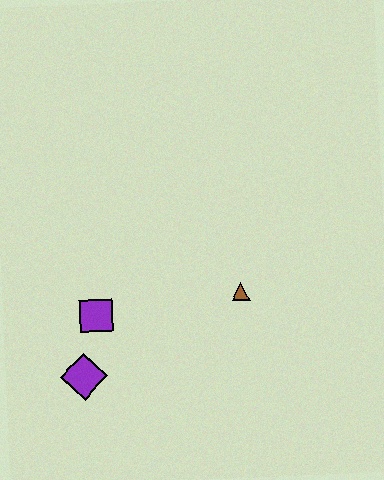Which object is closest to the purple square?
The purple diamond is closest to the purple square.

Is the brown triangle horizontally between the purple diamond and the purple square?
No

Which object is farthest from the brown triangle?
The purple diamond is farthest from the brown triangle.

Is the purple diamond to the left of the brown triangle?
Yes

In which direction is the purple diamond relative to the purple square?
The purple diamond is below the purple square.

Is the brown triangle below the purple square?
No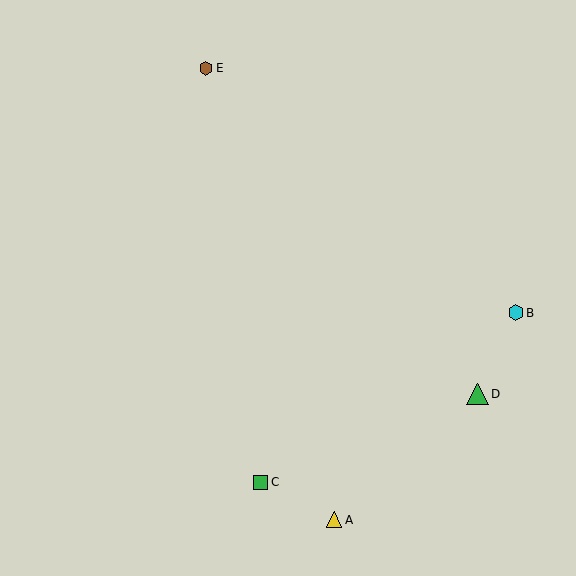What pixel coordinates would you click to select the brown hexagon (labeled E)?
Click at (206, 68) to select the brown hexagon E.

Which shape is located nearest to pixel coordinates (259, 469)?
The green square (labeled C) at (261, 482) is nearest to that location.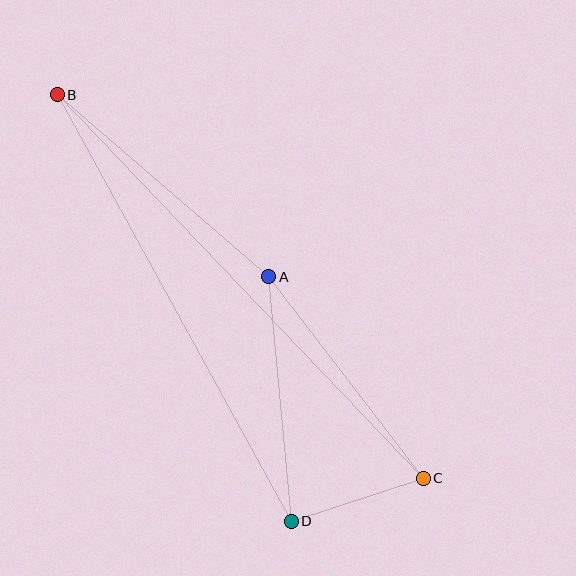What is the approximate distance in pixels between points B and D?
The distance between B and D is approximately 486 pixels.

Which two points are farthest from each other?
Points B and C are farthest from each other.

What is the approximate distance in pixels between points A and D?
The distance between A and D is approximately 245 pixels.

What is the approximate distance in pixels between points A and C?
The distance between A and C is approximately 254 pixels.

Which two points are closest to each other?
Points C and D are closest to each other.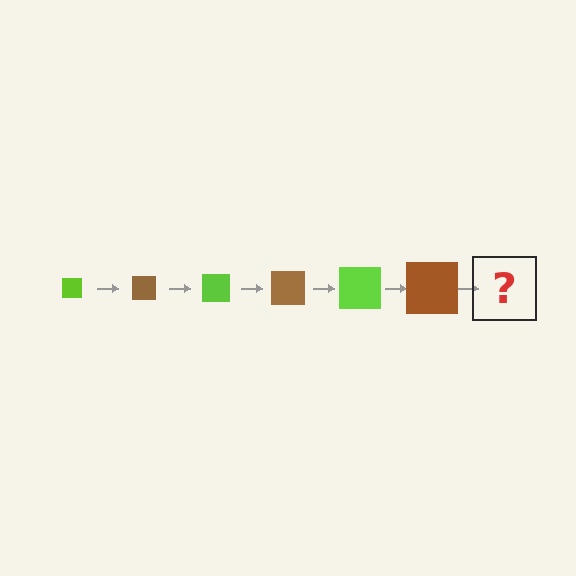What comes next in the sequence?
The next element should be a lime square, larger than the previous one.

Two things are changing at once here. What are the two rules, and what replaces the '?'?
The two rules are that the square grows larger each step and the color cycles through lime and brown. The '?' should be a lime square, larger than the previous one.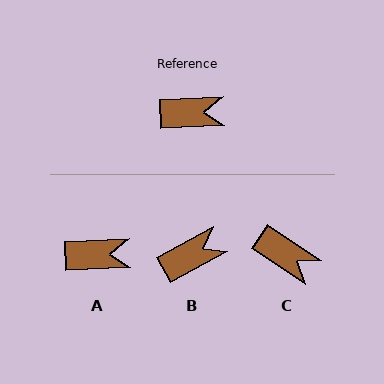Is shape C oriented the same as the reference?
No, it is off by about 36 degrees.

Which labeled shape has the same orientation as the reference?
A.